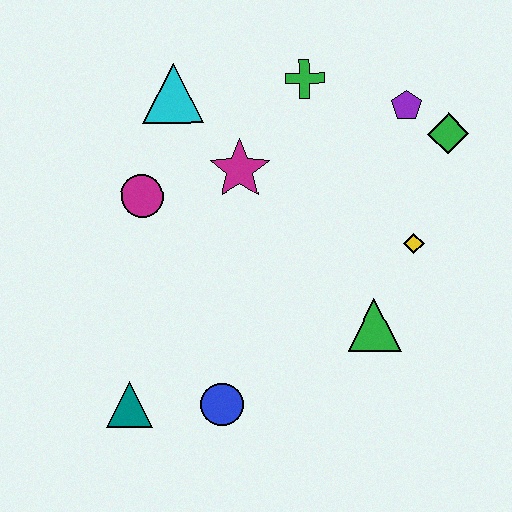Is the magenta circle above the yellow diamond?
Yes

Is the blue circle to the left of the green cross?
Yes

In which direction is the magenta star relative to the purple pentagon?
The magenta star is to the left of the purple pentagon.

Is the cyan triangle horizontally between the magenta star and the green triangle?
No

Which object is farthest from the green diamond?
The teal triangle is farthest from the green diamond.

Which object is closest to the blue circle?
The teal triangle is closest to the blue circle.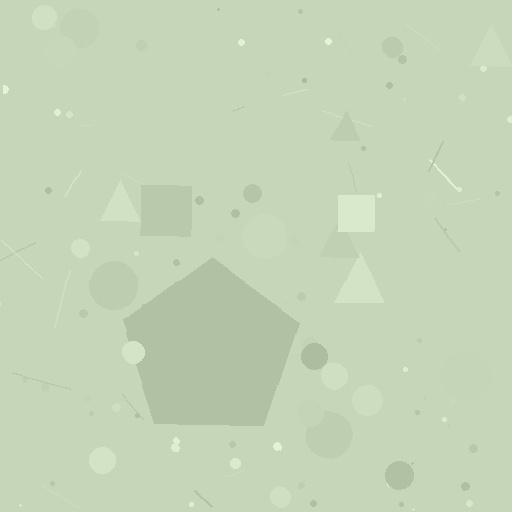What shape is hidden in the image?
A pentagon is hidden in the image.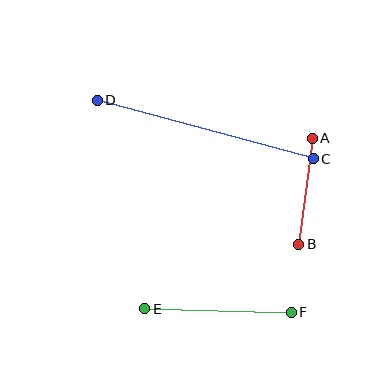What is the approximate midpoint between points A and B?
The midpoint is at approximately (305, 191) pixels.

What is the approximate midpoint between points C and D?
The midpoint is at approximately (205, 129) pixels.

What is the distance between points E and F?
The distance is approximately 147 pixels.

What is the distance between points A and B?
The distance is approximately 107 pixels.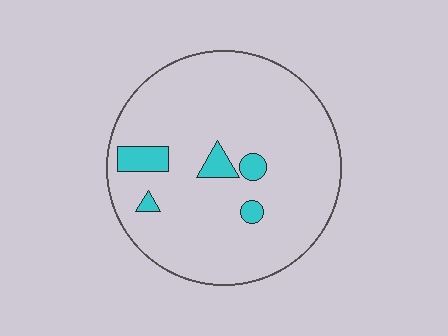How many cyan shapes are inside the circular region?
5.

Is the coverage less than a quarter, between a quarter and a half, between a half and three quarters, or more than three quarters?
Less than a quarter.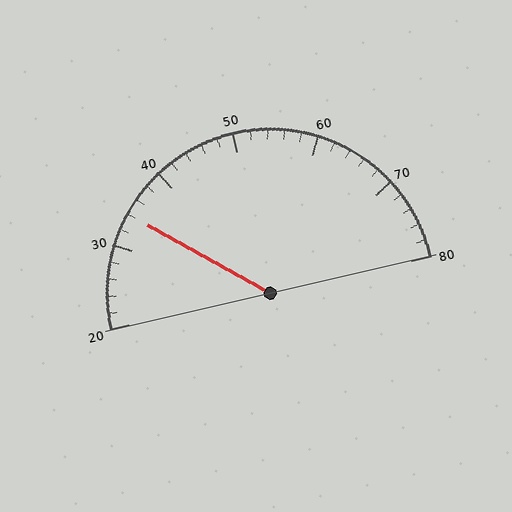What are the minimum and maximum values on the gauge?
The gauge ranges from 20 to 80.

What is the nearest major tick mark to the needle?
The nearest major tick mark is 30.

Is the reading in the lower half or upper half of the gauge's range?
The reading is in the lower half of the range (20 to 80).